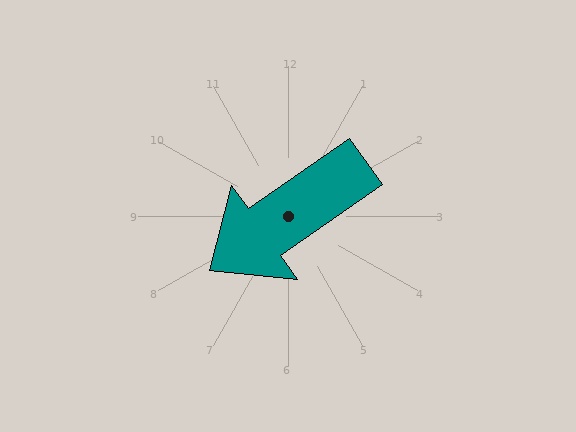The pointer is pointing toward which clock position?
Roughly 8 o'clock.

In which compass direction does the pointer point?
Southwest.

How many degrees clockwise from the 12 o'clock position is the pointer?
Approximately 235 degrees.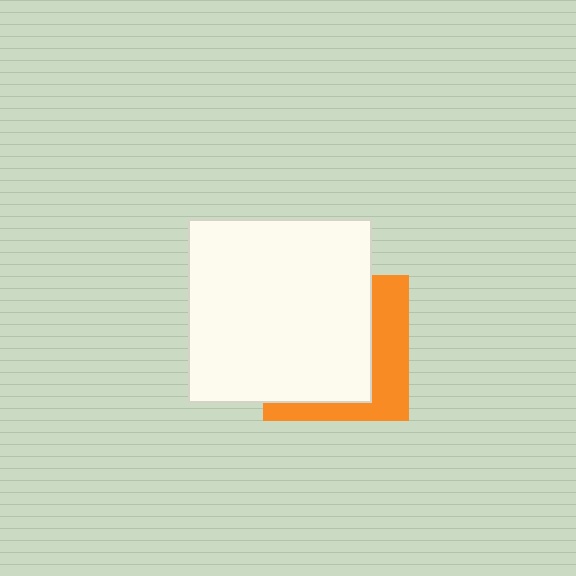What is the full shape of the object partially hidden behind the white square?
The partially hidden object is an orange square.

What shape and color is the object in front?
The object in front is a white square.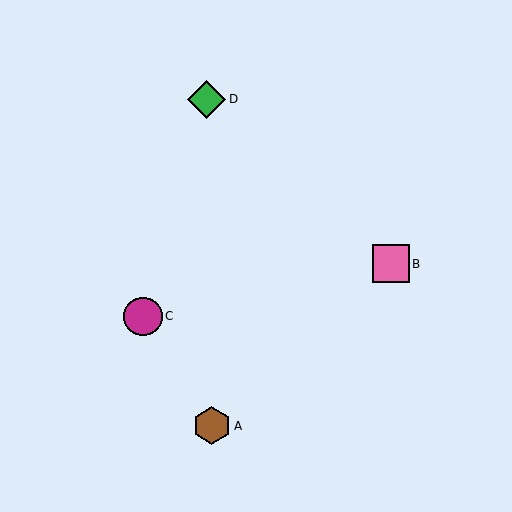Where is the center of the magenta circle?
The center of the magenta circle is at (143, 316).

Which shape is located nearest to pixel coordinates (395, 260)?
The pink square (labeled B) at (391, 264) is nearest to that location.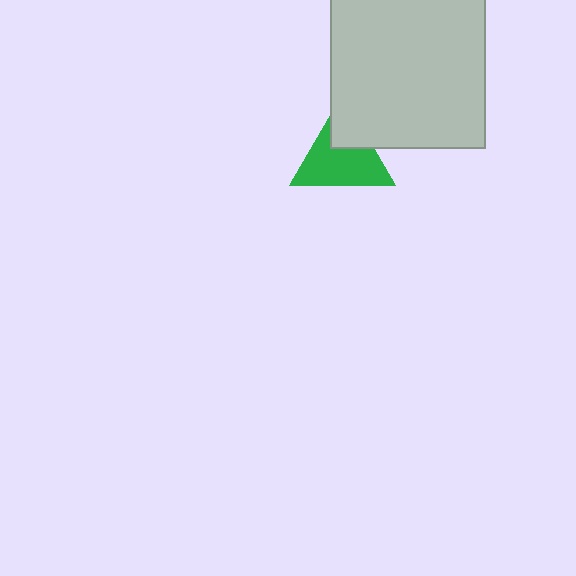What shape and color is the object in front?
The object in front is a light gray square.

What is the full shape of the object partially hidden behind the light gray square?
The partially hidden object is a green triangle.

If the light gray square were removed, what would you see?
You would see the complete green triangle.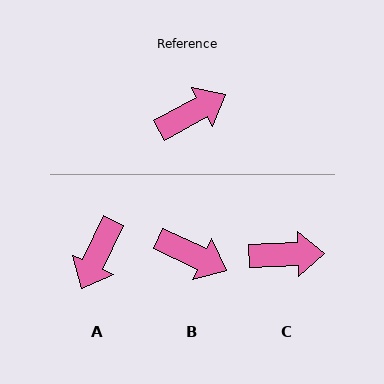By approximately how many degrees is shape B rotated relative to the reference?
Approximately 53 degrees clockwise.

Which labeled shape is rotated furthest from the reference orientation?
A, about 144 degrees away.